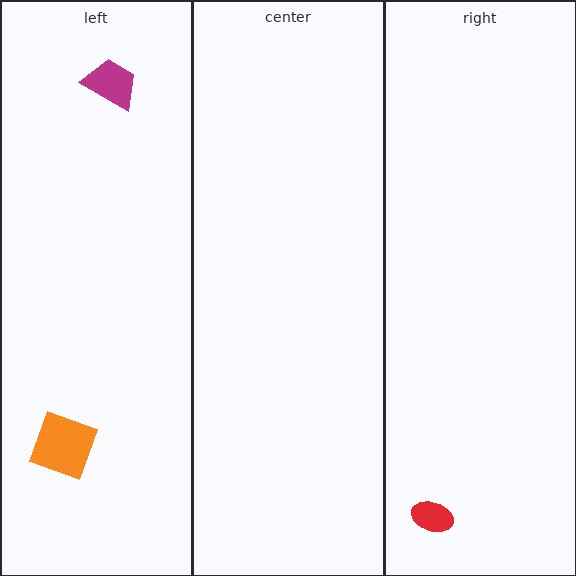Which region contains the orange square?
The left region.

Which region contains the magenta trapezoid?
The left region.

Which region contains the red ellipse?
The right region.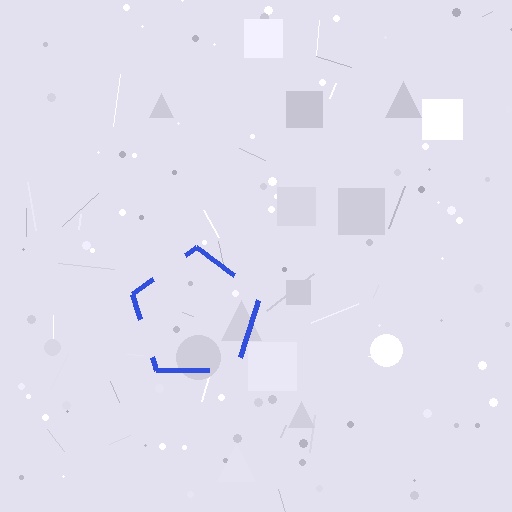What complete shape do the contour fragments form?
The contour fragments form a pentagon.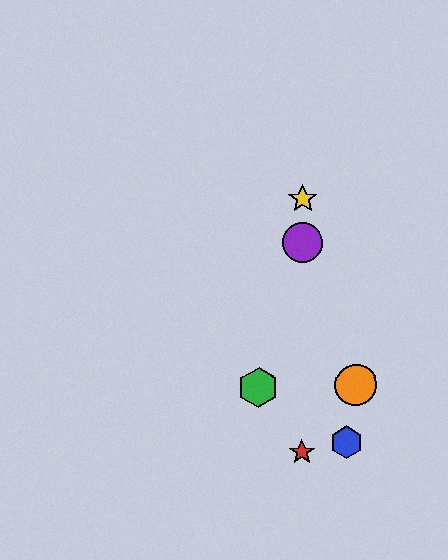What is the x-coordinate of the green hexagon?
The green hexagon is at x≈259.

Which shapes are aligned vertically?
The red star, the yellow star, the purple circle are aligned vertically.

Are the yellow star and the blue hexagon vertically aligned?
No, the yellow star is at x≈303 and the blue hexagon is at x≈347.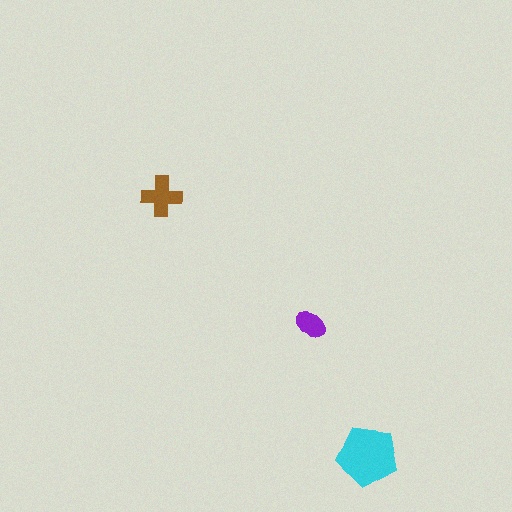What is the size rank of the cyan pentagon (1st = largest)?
1st.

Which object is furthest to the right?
The cyan pentagon is rightmost.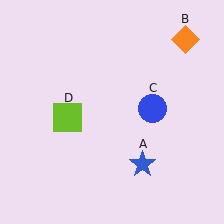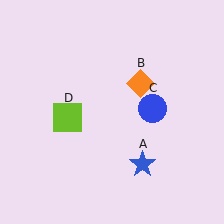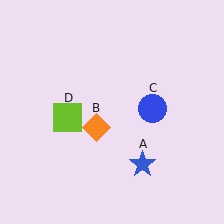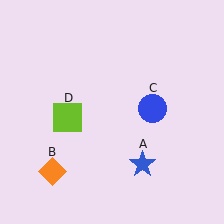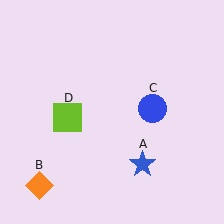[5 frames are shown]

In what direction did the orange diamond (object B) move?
The orange diamond (object B) moved down and to the left.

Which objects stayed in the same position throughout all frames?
Blue star (object A) and blue circle (object C) and lime square (object D) remained stationary.